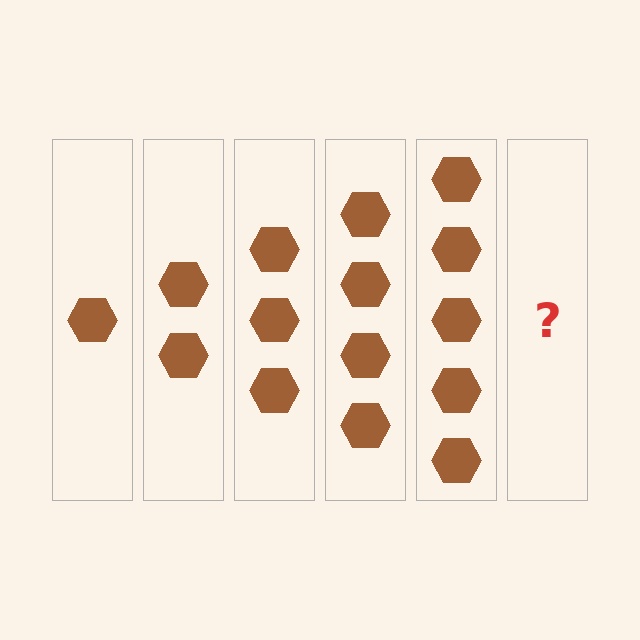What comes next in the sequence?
The next element should be 6 hexagons.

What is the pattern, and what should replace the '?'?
The pattern is that each step adds one more hexagon. The '?' should be 6 hexagons.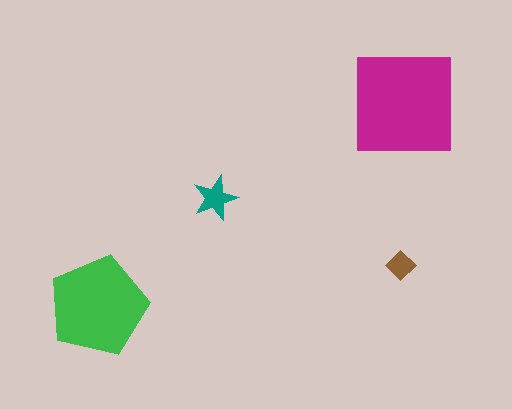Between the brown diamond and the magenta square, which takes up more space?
The magenta square.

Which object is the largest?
The magenta square.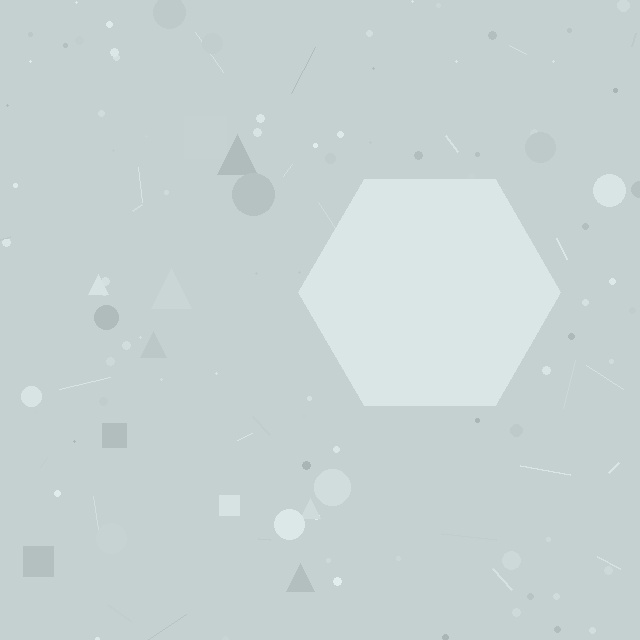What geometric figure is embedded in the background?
A hexagon is embedded in the background.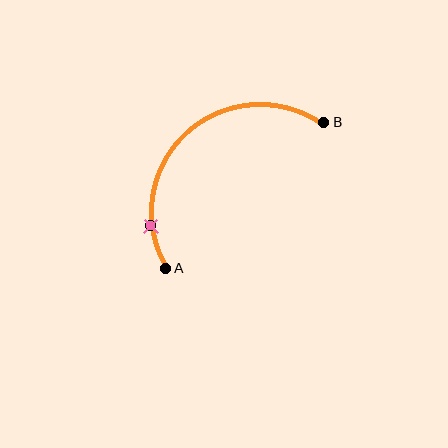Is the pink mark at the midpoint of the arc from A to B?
No. The pink mark lies on the arc but is closer to endpoint A. The arc midpoint would be at the point on the curve equidistant along the arc from both A and B.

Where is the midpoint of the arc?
The arc midpoint is the point on the curve farthest from the straight line joining A and B. It sits above and to the left of that line.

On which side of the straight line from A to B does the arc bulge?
The arc bulges above and to the left of the straight line connecting A and B.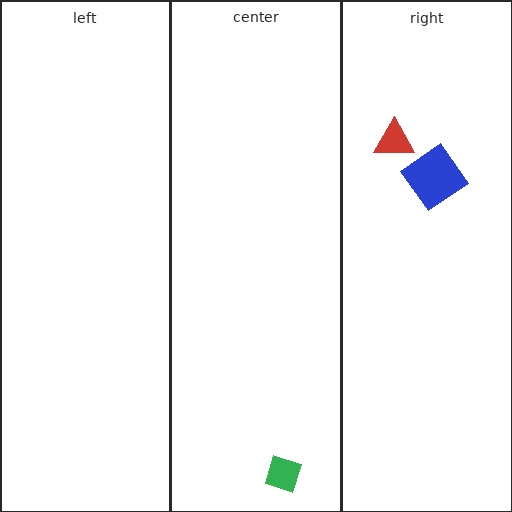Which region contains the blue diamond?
The right region.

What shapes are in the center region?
The green diamond.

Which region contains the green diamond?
The center region.